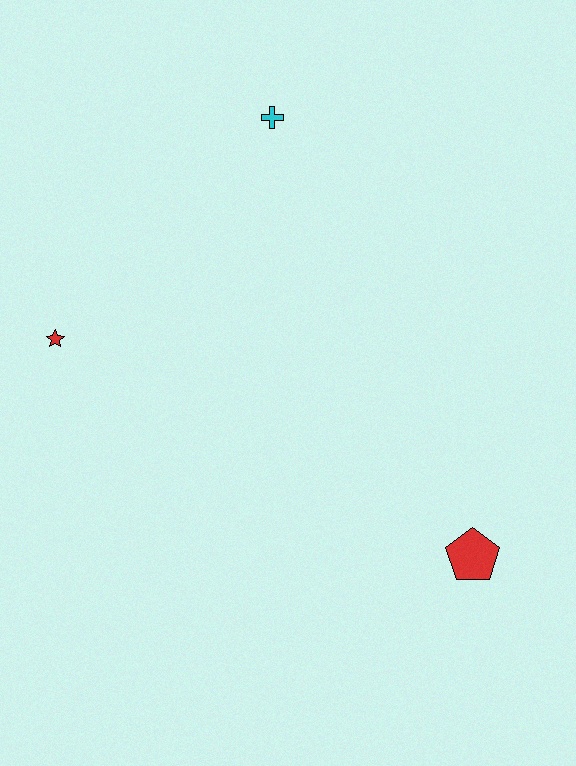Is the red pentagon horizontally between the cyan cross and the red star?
No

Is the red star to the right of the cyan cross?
No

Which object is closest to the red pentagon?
The red star is closest to the red pentagon.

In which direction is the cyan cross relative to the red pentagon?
The cyan cross is above the red pentagon.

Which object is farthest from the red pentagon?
The cyan cross is farthest from the red pentagon.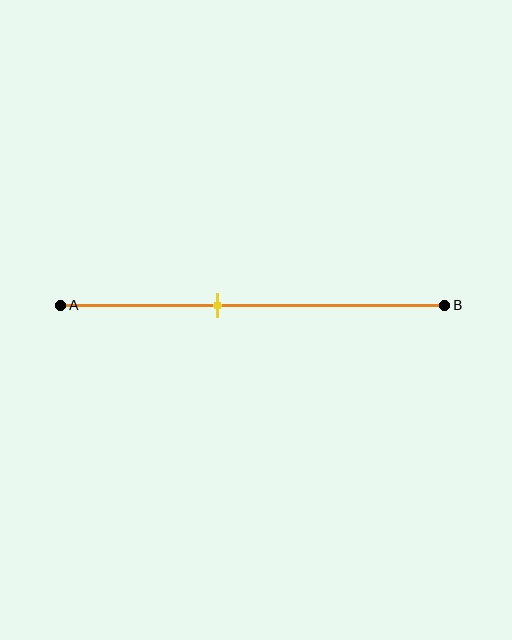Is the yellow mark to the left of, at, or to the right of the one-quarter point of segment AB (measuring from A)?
The yellow mark is to the right of the one-quarter point of segment AB.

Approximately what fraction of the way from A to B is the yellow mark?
The yellow mark is approximately 40% of the way from A to B.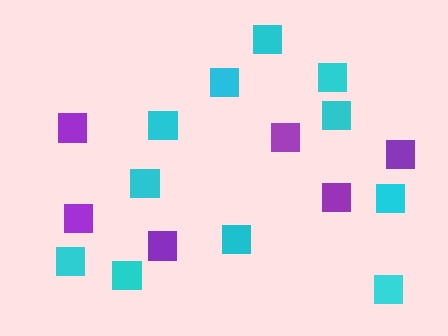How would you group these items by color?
There are 2 groups: one group of cyan squares (11) and one group of purple squares (6).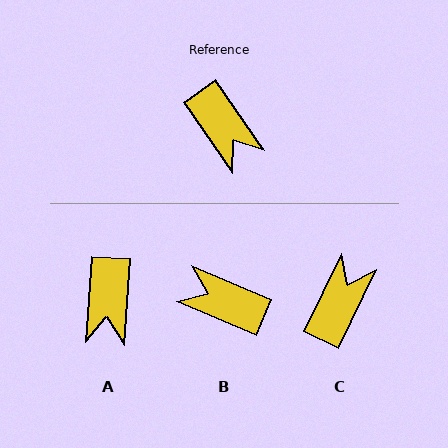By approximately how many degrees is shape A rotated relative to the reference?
Approximately 39 degrees clockwise.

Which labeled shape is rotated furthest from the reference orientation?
B, about 148 degrees away.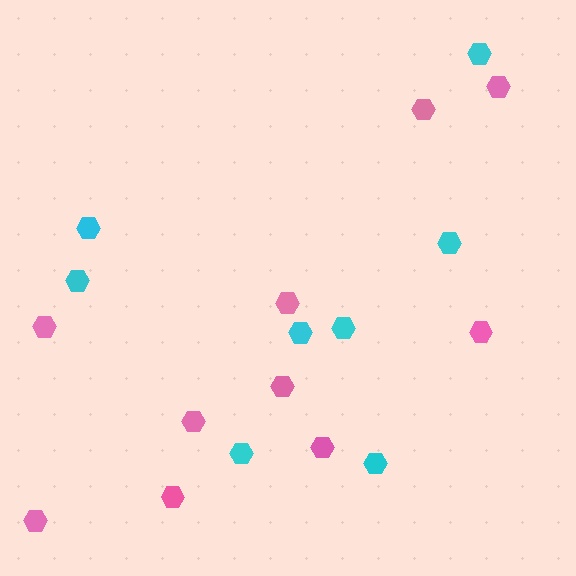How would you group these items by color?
There are 2 groups: one group of cyan hexagons (8) and one group of pink hexagons (10).